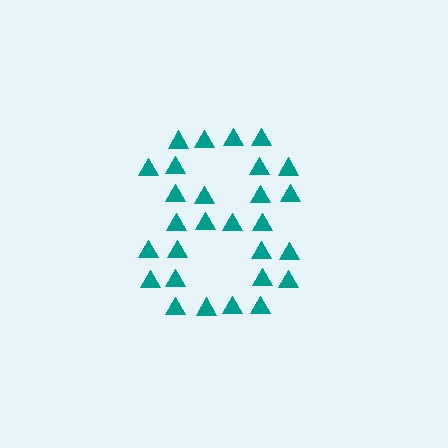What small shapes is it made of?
It is made of small triangles.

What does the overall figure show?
The overall figure shows the digit 8.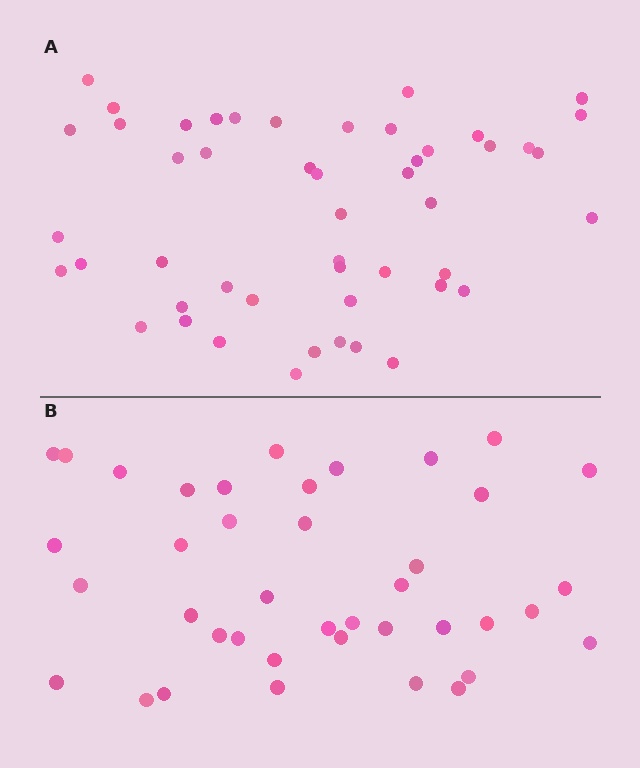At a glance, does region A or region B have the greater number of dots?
Region A (the top region) has more dots.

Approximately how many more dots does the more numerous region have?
Region A has roughly 8 or so more dots than region B.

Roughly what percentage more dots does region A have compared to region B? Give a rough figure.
About 20% more.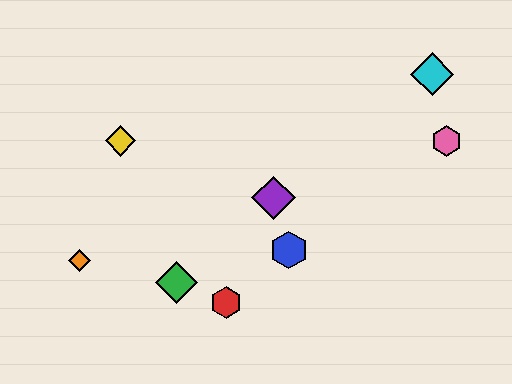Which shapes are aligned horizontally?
The yellow diamond, the pink hexagon are aligned horizontally.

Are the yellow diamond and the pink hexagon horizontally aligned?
Yes, both are at y≈141.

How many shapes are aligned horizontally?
2 shapes (the yellow diamond, the pink hexagon) are aligned horizontally.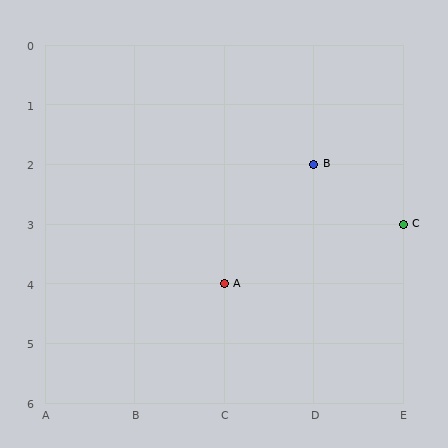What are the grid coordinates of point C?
Point C is at grid coordinates (E, 3).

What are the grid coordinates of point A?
Point A is at grid coordinates (C, 4).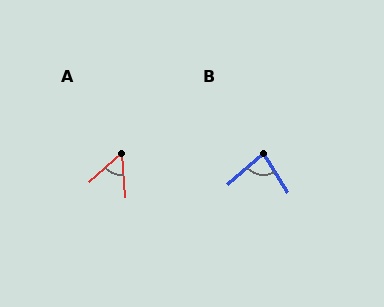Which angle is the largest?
B, at approximately 81 degrees.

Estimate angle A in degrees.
Approximately 53 degrees.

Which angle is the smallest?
A, at approximately 53 degrees.